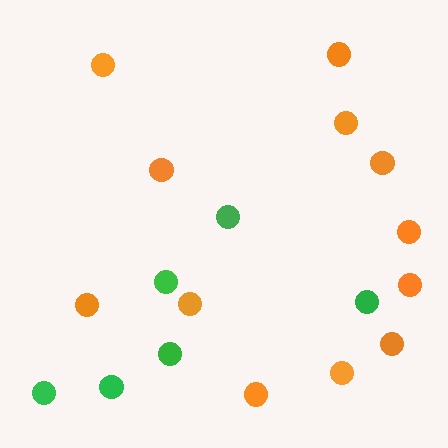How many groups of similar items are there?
There are 2 groups: one group of green circles (6) and one group of orange circles (12).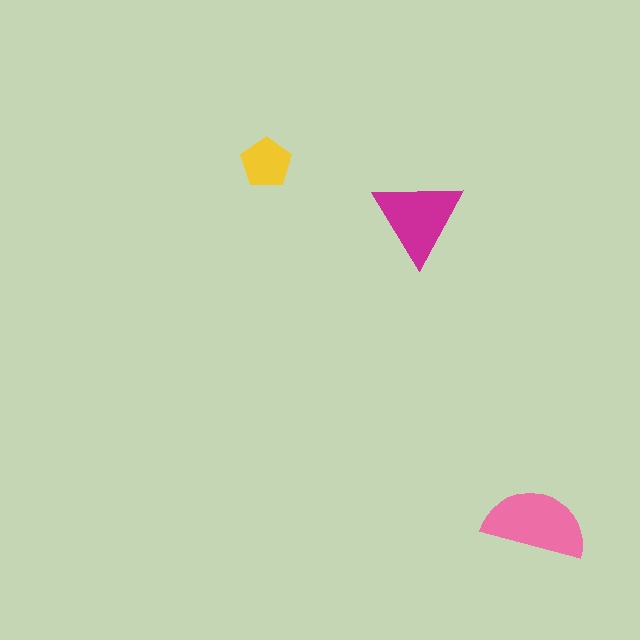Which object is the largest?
The pink semicircle.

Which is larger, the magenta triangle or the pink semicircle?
The pink semicircle.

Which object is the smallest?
The yellow pentagon.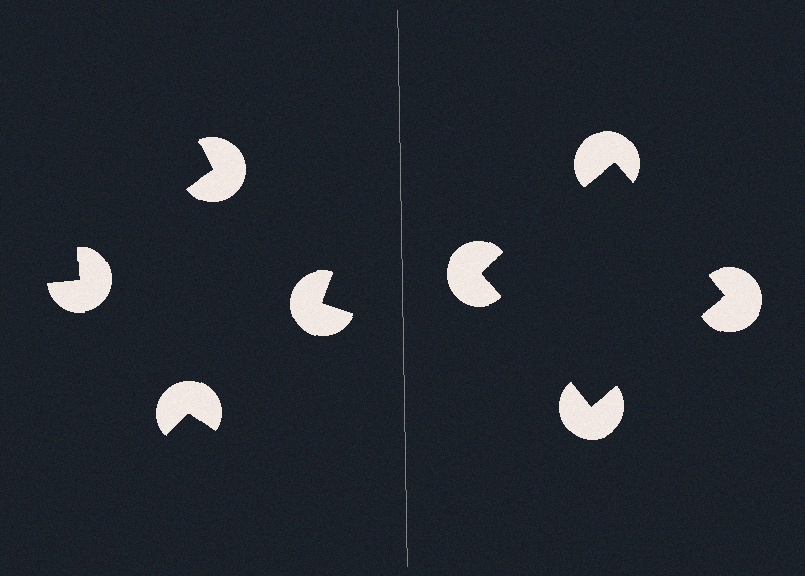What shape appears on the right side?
An illusory square.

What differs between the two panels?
The pac-man discs are positioned identically on both sides; only the wedge orientations differ. On the right they align to a square; on the left they are misaligned.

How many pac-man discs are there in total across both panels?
8 — 4 on each side.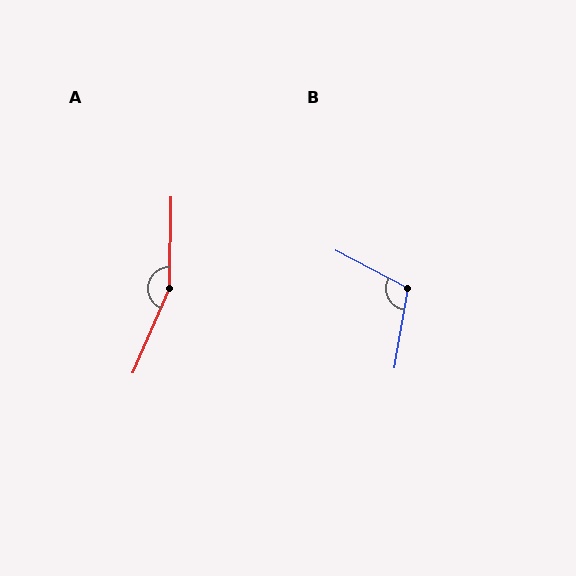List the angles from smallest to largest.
B (108°), A (158°).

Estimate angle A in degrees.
Approximately 158 degrees.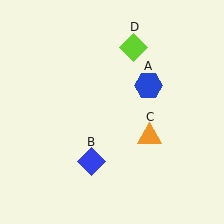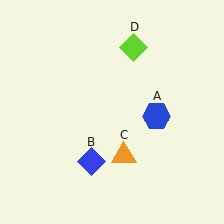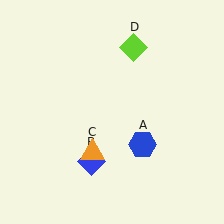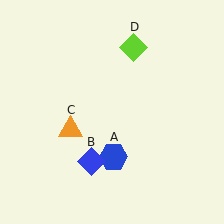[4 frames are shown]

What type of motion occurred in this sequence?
The blue hexagon (object A), orange triangle (object C) rotated clockwise around the center of the scene.